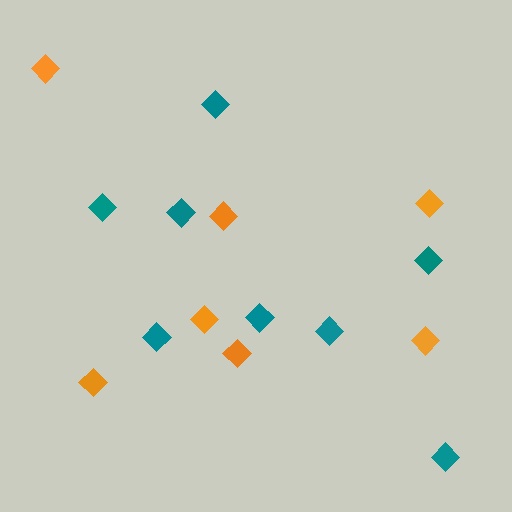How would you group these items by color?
There are 2 groups: one group of teal diamonds (8) and one group of orange diamonds (7).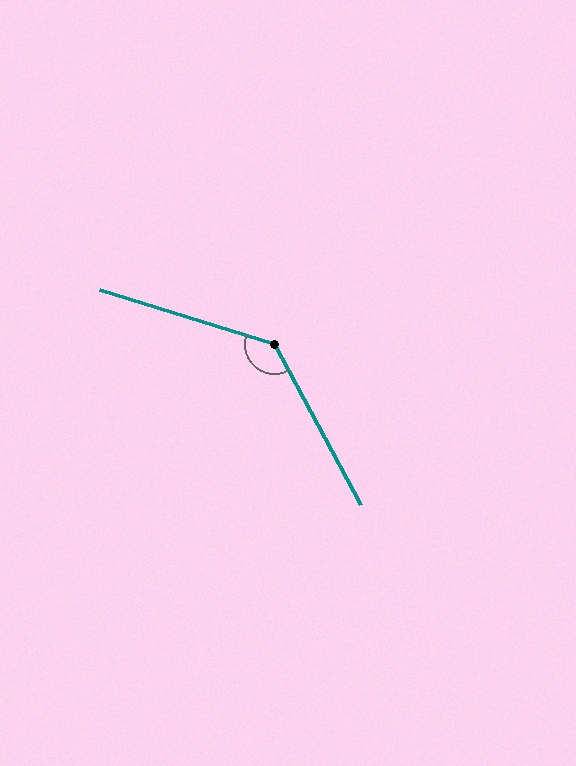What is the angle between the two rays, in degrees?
Approximately 135 degrees.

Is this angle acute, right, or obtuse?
It is obtuse.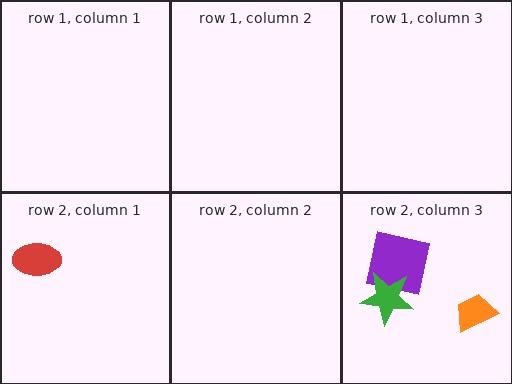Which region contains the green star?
The row 2, column 3 region.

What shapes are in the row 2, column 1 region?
The red ellipse.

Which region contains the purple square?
The row 2, column 3 region.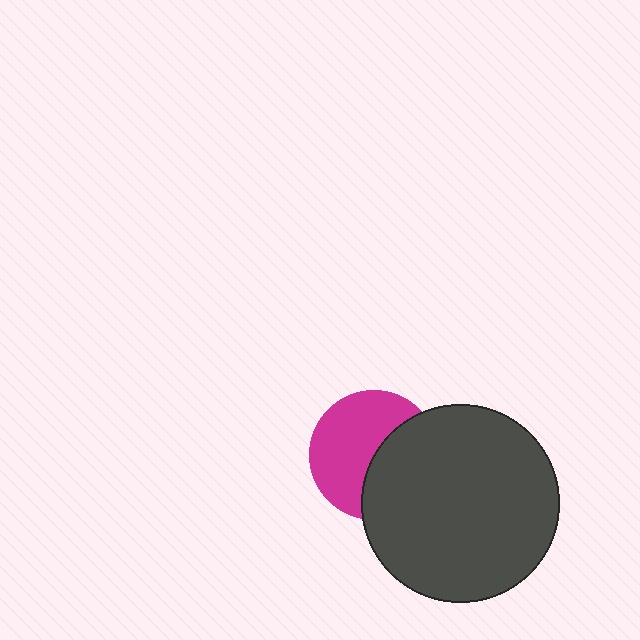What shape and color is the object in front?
The object in front is a dark gray circle.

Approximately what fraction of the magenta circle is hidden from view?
Roughly 43% of the magenta circle is hidden behind the dark gray circle.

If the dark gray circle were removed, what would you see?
You would see the complete magenta circle.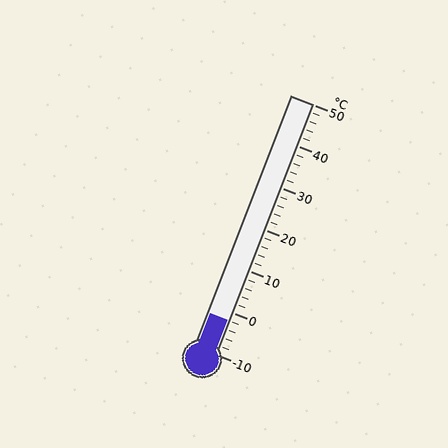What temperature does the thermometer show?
The thermometer shows approximately -2°C.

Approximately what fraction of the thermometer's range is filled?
The thermometer is filled to approximately 15% of its range.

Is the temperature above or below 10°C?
The temperature is below 10°C.